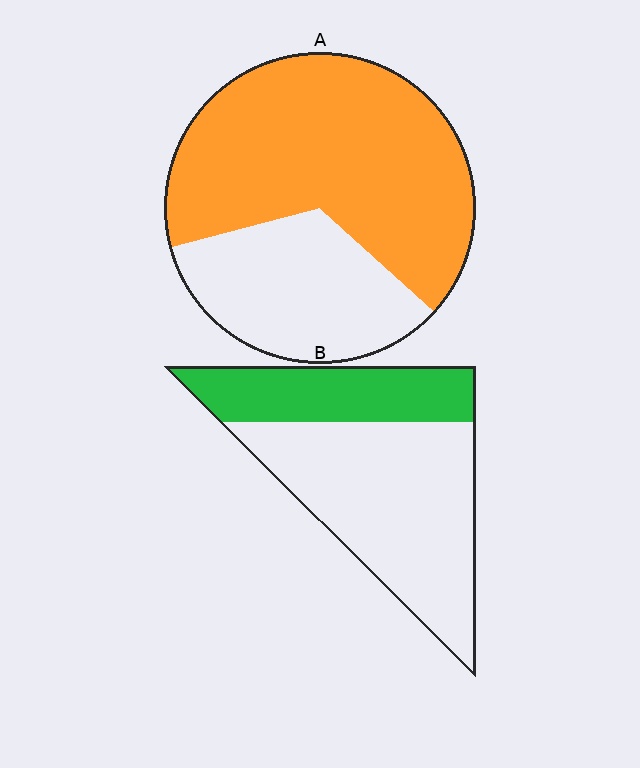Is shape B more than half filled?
No.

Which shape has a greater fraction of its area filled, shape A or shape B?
Shape A.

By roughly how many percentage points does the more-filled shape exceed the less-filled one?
By roughly 35 percentage points (A over B).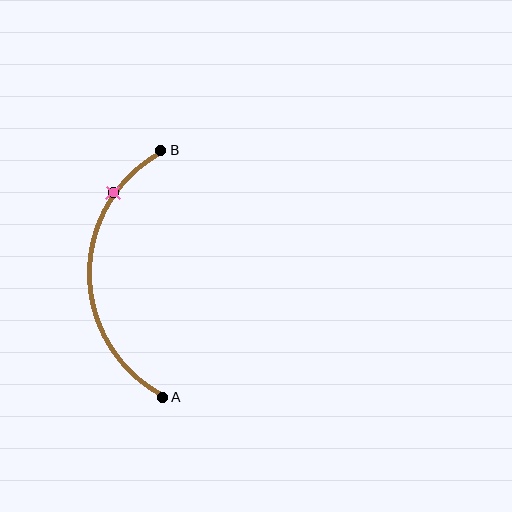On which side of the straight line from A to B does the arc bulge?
The arc bulges to the left of the straight line connecting A and B.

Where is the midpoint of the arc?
The arc midpoint is the point on the curve farthest from the straight line joining A and B. It sits to the left of that line.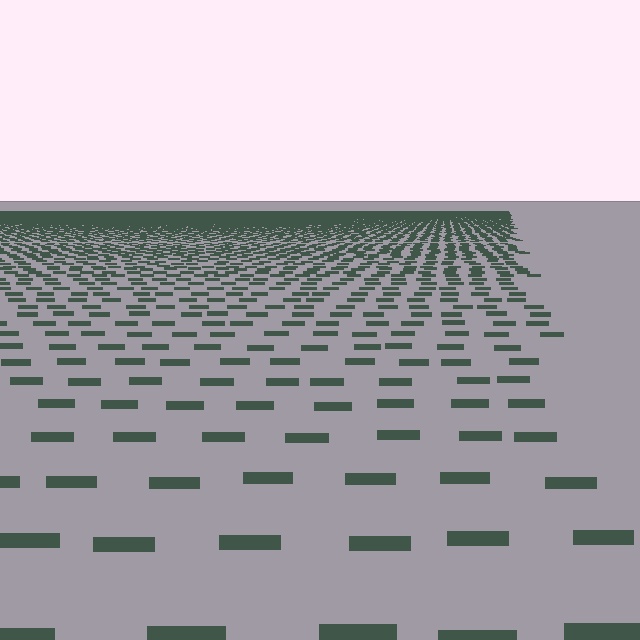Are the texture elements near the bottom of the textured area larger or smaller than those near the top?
Larger. Near the bottom, elements are closer to the viewer and appear at a bigger on-screen size.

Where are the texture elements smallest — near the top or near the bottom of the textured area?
Near the top.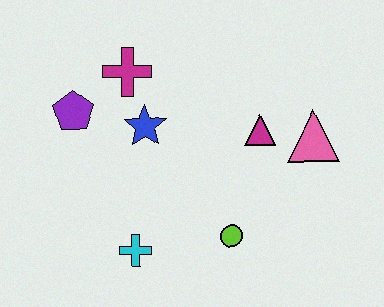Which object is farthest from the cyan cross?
The pink triangle is farthest from the cyan cross.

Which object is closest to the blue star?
The magenta cross is closest to the blue star.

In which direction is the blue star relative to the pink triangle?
The blue star is to the left of the pink triangle.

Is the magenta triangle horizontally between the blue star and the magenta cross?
No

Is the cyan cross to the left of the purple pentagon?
No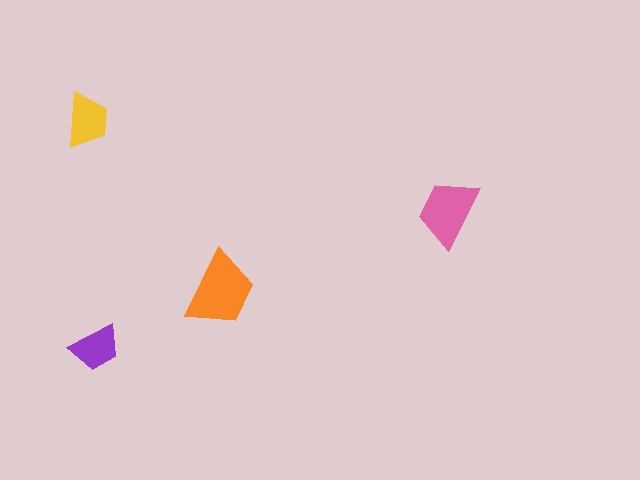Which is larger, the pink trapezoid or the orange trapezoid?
The orange one.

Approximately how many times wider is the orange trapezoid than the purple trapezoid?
About 1.5 times wider.